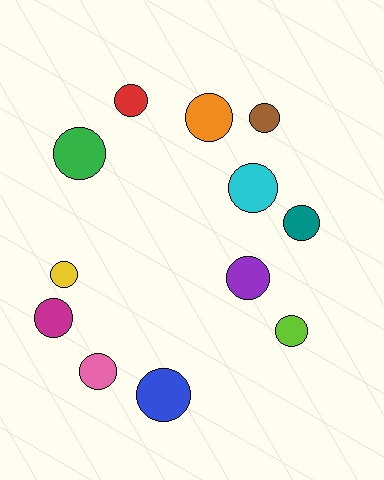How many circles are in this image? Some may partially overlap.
There are 12 circles.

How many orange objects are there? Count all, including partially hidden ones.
There is 1 orange object.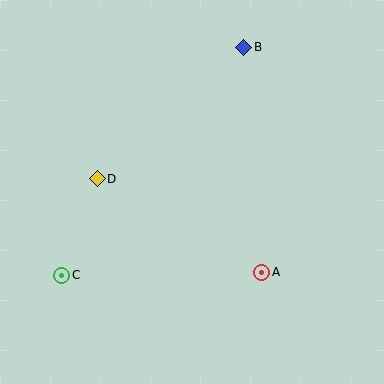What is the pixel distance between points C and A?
The distance between C and A is 200 pixels.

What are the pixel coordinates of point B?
Point B is at (244, 47).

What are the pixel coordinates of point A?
Point A is at (262, 272).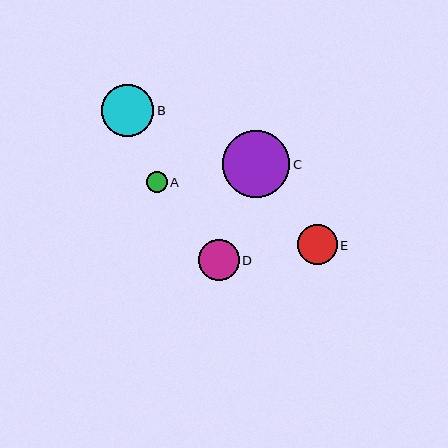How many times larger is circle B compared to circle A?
Circle B is approximately 2.5 times the size of circle A.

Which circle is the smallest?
Circle A is the smallest with a size of approximately 21 pixels.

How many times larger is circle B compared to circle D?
Circle B is approximately 1.3 times the size of circle D.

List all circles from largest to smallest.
From largest to smallest: C, B, D, E, A.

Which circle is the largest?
Circle C is the largest with a size of approximately 67 pixels.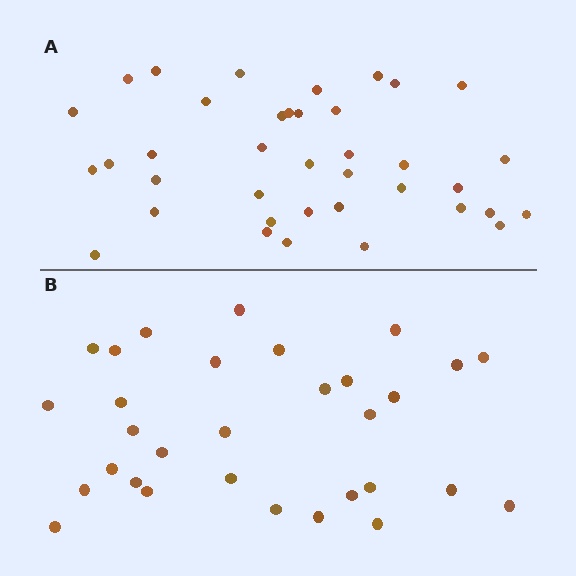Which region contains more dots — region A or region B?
Region A (the top region) has more dots.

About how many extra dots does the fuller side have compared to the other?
Region A has roughly 8 or so more dots than region B.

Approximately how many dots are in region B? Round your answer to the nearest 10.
About 30 dots. (The exact count is 31, which rounds to 30.)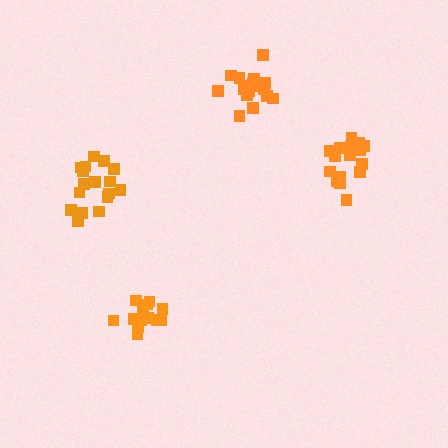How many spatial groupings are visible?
There are 4 spatial groupings.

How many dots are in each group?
Group 1: 14 dots, Group 2: 17 dots, Group 3: 17 dots, Group 4: 18 dots (66 total).